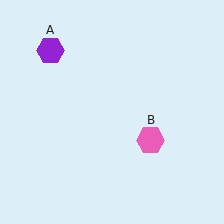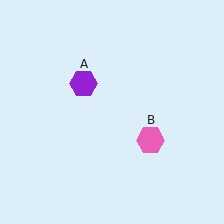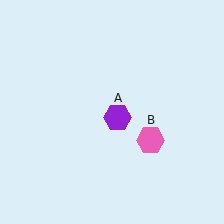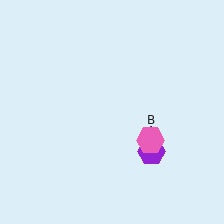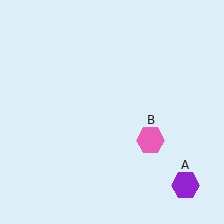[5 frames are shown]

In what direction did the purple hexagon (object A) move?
The purple hexagon (object A) moved down and to the right.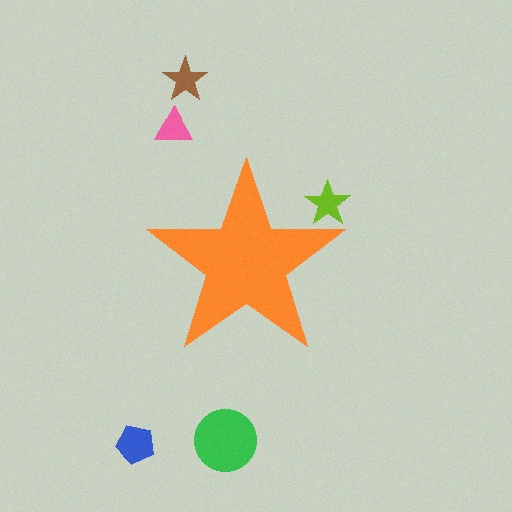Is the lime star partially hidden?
Yes, the lime star is partially hidden behind the orange star.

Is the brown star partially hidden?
No, the brown star is fully visible.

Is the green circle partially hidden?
No, the green circle is fully visible.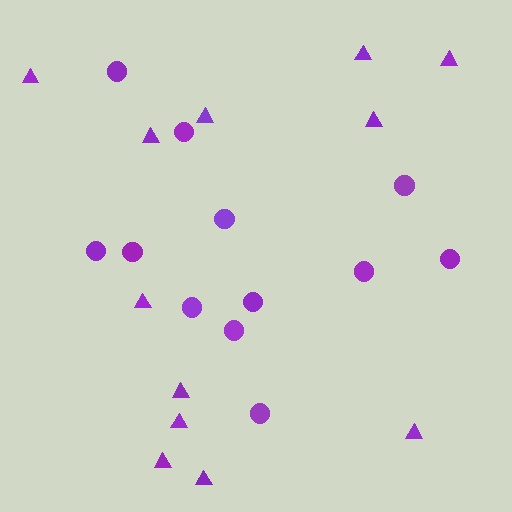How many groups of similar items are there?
There are 2 groups: one group of circles (12) and one group of triangles (12).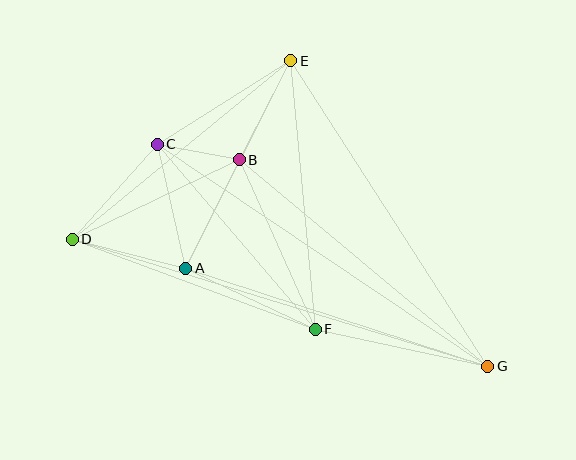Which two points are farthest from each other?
Points D and G are farthest from each other.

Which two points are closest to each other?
Points B and C are closest to each other.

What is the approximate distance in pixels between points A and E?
The distance between A and E is approximately 233 pixels.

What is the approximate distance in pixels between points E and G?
The distance between E and G is approximately 363 pixels.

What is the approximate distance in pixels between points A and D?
The distance between A and D is approximately 117 pixels.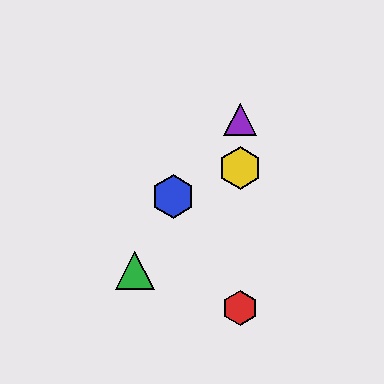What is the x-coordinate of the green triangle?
The green triangle is at x≈135.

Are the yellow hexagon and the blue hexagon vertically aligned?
No, the yellow hexagon is at x≈240 and the blue hexagon is at x≈173.